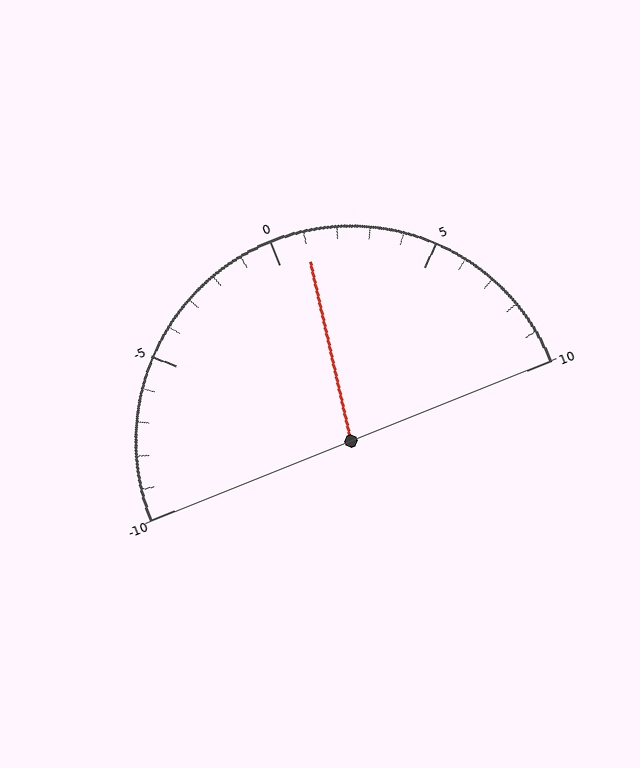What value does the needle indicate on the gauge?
The needle indicates approximately 1.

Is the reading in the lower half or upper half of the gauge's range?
The reading is in the upper half of the range (-10 to 10).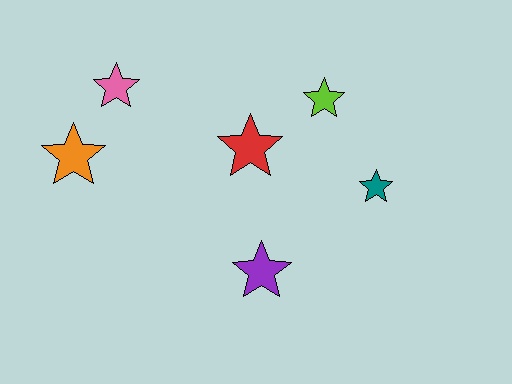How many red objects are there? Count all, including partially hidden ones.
There is 1 red object.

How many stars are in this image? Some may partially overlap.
There are 6 stars.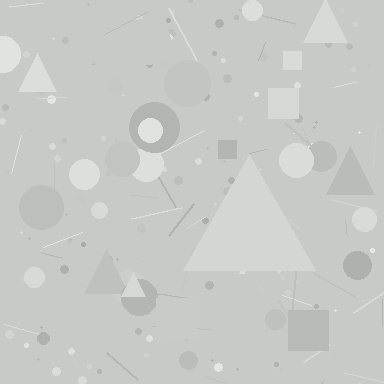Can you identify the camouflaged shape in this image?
The camouflaged shape is a triangle.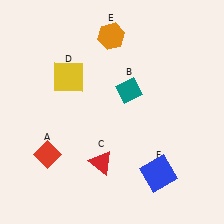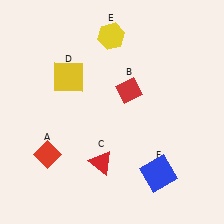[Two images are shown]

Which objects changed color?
B changed from teal to red. E changed from orange to yellow.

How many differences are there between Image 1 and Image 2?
There are 2 differences between the two images.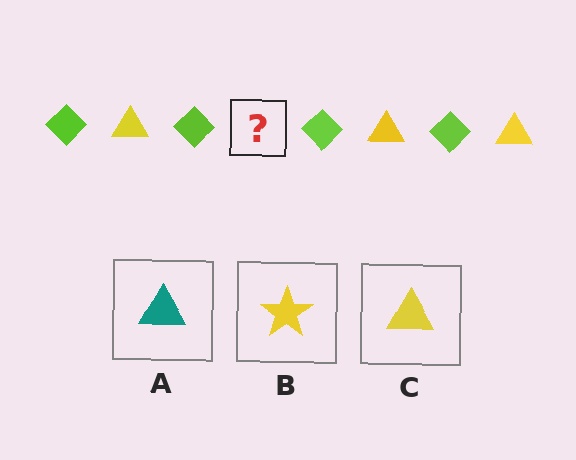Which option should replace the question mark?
Option C.